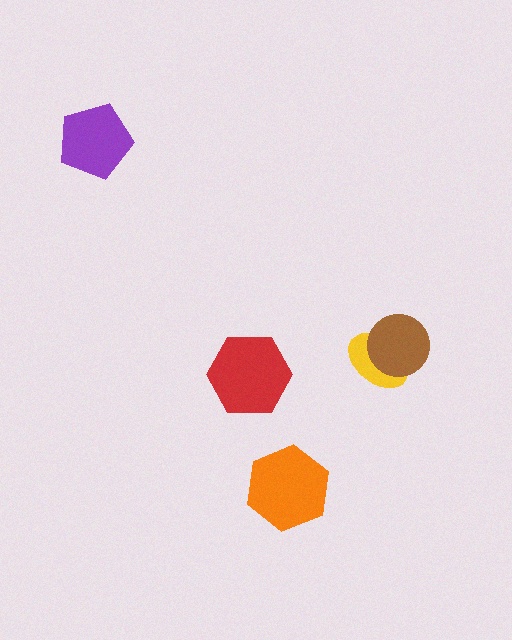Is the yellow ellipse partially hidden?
Yes, it is partially covered by another shape.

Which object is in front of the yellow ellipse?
The brown circle is in front of the yellow ellipse.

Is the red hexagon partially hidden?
No, no other shape covers it.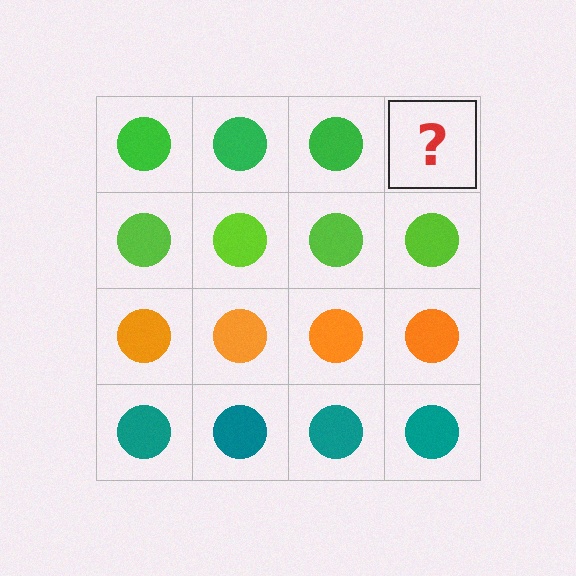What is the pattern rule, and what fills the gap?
The rule is that each row has a consistent color. The gap should be filled with a green circle.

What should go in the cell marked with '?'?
The missing cell should contain a green circle.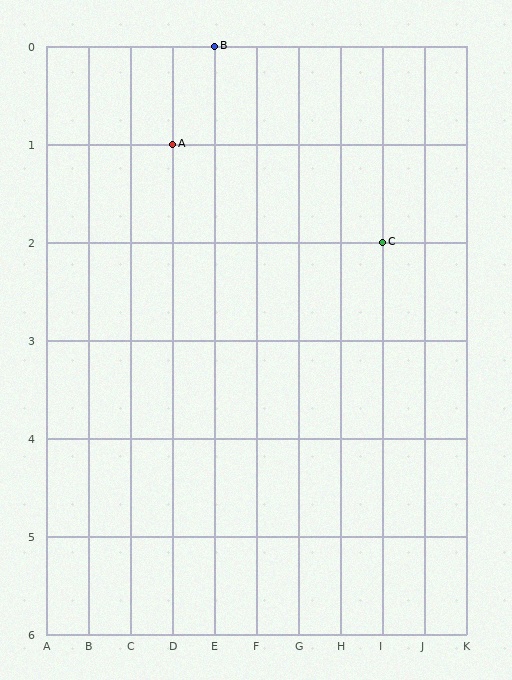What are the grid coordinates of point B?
Point B is at grid coordinates (E, 0).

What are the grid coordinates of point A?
Point A is at grid coordinates (D, 1).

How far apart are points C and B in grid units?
Points C and B are 4 columns and 2 rows apart (about 4.5 grid units diagonally).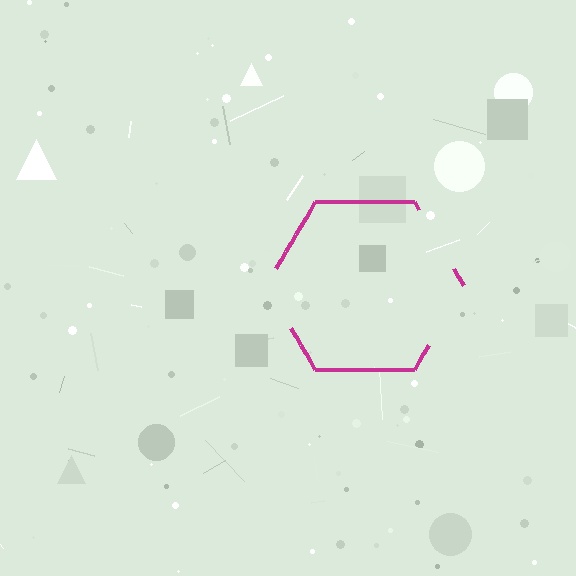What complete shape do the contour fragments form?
The contour fragments form a hexagon.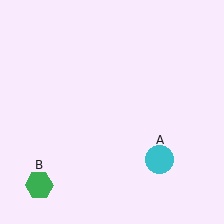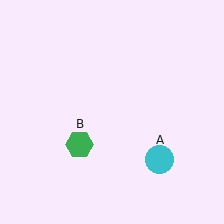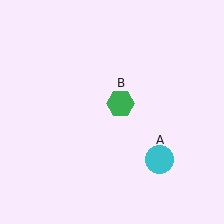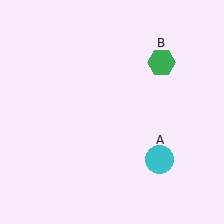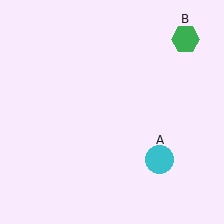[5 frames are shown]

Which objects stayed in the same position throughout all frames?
Cyan circle (object A) remained stationary.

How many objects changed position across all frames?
1 object changed position: green hexagon (object B).